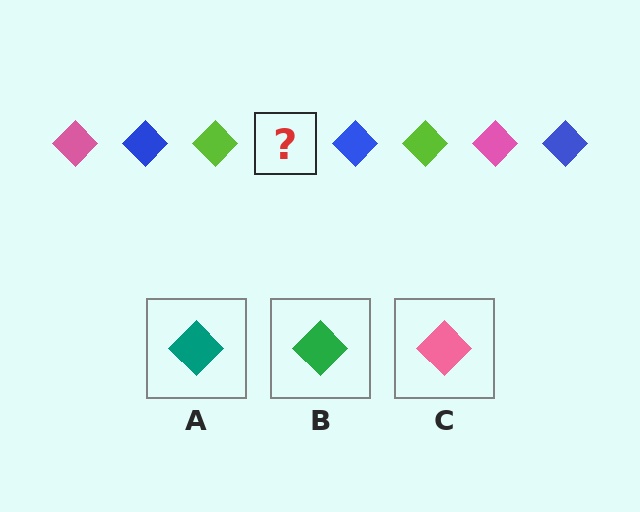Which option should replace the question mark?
Option C.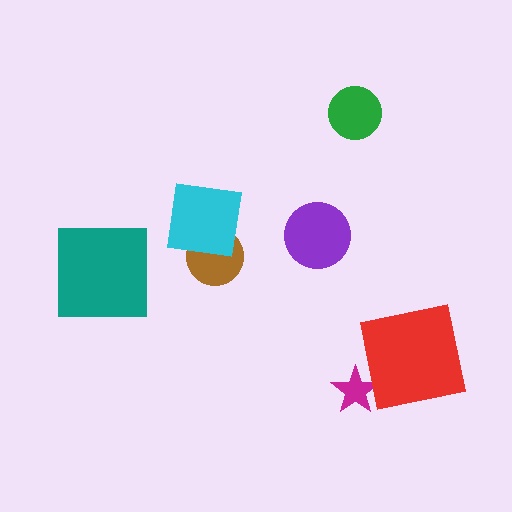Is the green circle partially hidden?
No, no other shape covers it.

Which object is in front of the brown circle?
The cyan square is in front of the brown circle.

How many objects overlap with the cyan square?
1 object overlaps with the cyan square.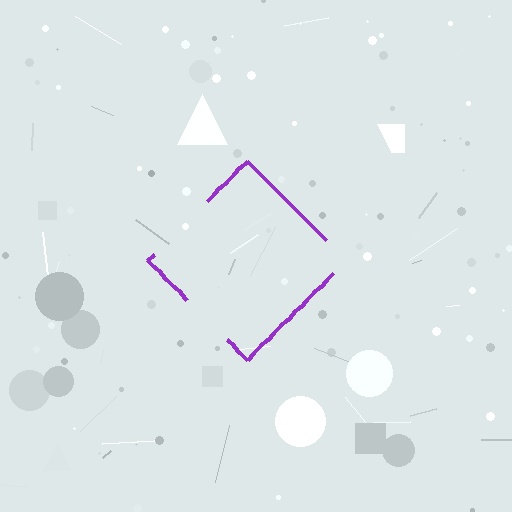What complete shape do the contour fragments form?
The contour fragments form a diamond.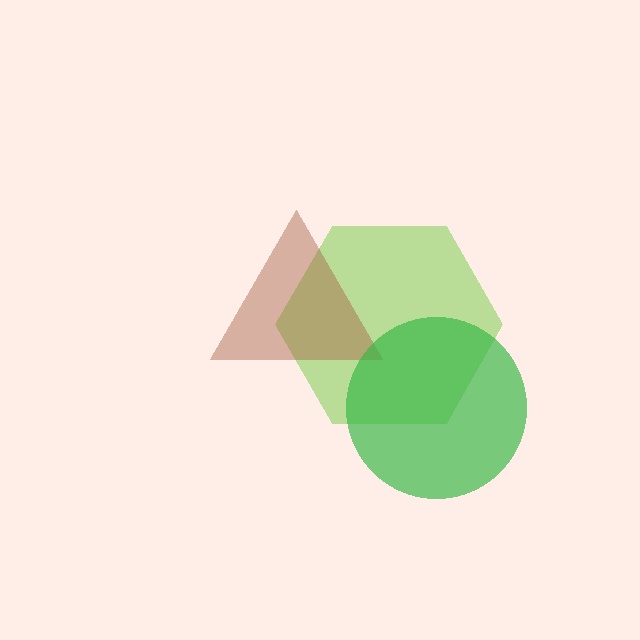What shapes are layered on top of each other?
The layered shapes are: a lime hexagon, a brown triangle, a green circle.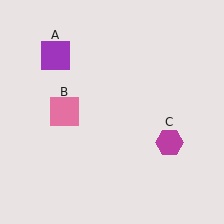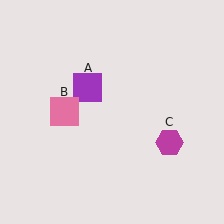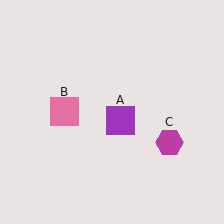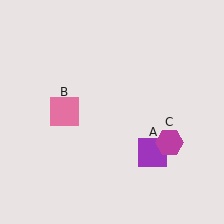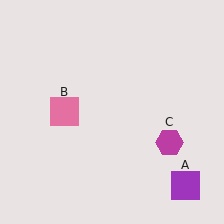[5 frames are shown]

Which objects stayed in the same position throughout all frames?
Pink square (object B) and magenta hexagon (object C) remained stationary.